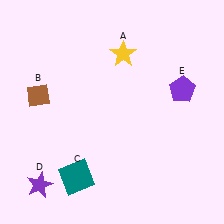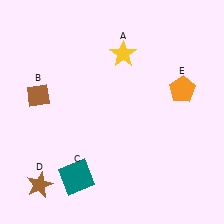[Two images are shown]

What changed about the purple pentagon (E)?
In Image 1, E is purple. In Image 2, it changed to orange.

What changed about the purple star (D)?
In Image 1, D is purple. In Image 2, it changed to brown.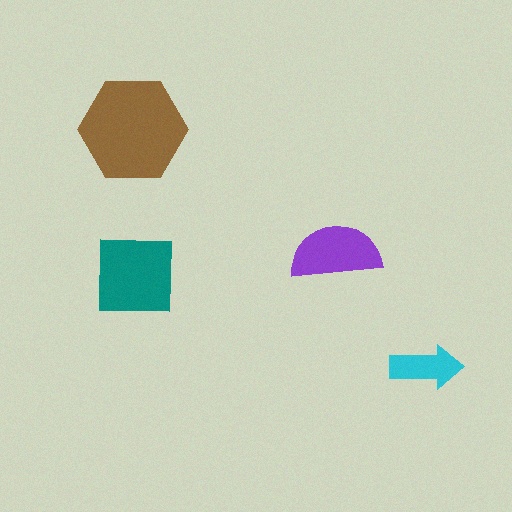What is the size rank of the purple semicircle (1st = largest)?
3rd.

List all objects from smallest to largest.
The cyan arrow, the purple semicircle, the teal square, the brown hexagon.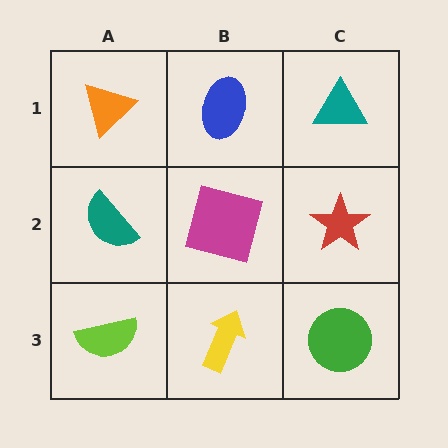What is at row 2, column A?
A teal semicircle.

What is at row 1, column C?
A teal triangle.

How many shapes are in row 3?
3 shapes.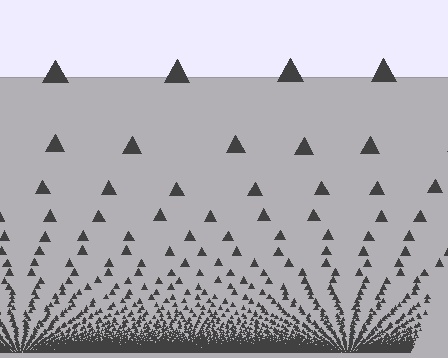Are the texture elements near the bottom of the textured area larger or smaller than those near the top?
Smaller. The gradient is inverted — elements near the bottom are smaller and denser.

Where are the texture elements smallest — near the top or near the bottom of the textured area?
Near the bottom.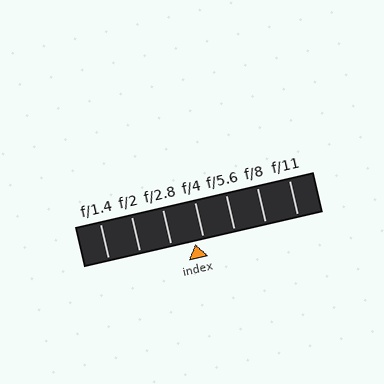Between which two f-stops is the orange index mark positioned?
The index mark is between f/2.8 and f/4.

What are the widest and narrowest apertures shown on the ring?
The widest aperture shown is f/1.4 and the narrowest is f/11.